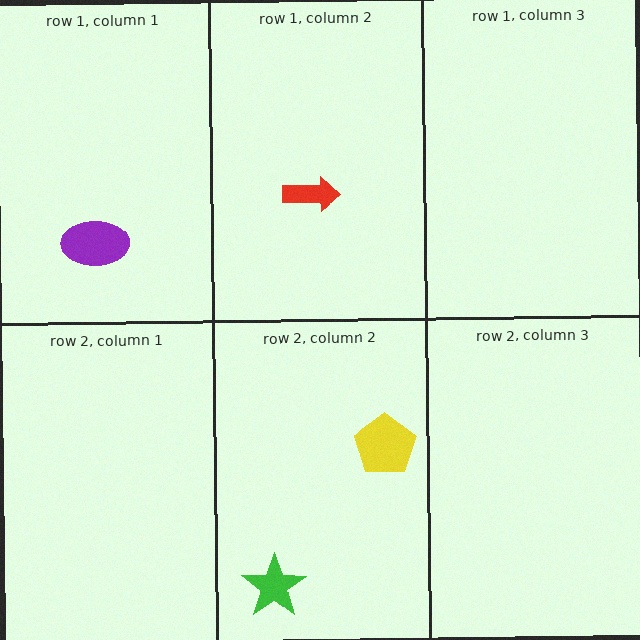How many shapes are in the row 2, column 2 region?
2.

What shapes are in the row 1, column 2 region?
The red arrow.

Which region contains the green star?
The row 2, column 2 region.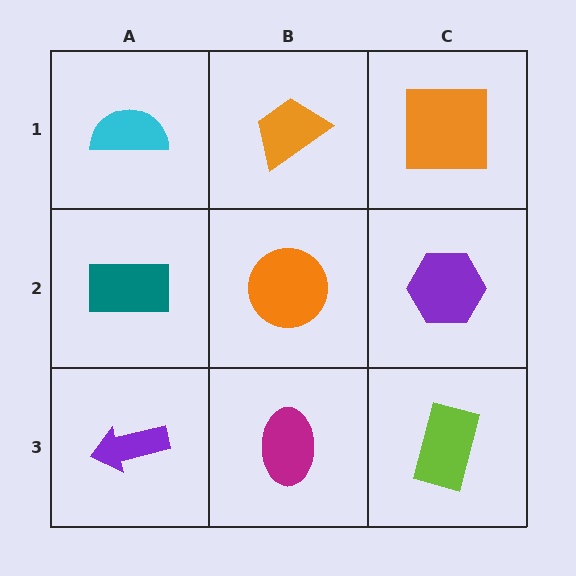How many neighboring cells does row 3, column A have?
2.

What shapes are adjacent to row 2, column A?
A cyan semicircle (row 1, column A), a purple arrow (row 3, column A), an orange circle (row 2, column B).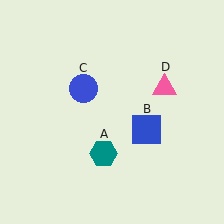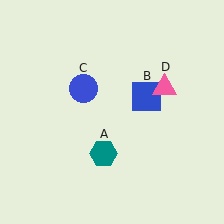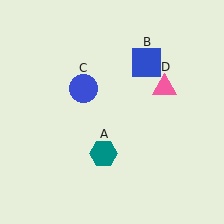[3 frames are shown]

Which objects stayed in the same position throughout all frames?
Teal hexagon (object A) and blue circle (object C) and pink triangle (object D) remained stationary.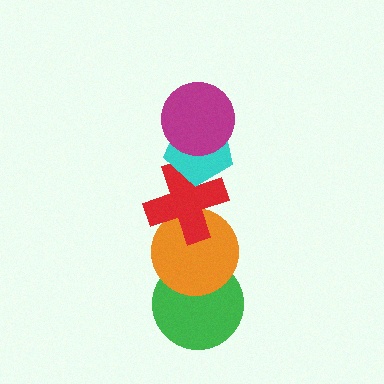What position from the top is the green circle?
The green circle is 5th from the top.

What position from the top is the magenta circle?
The magenta circle is 1st from the top.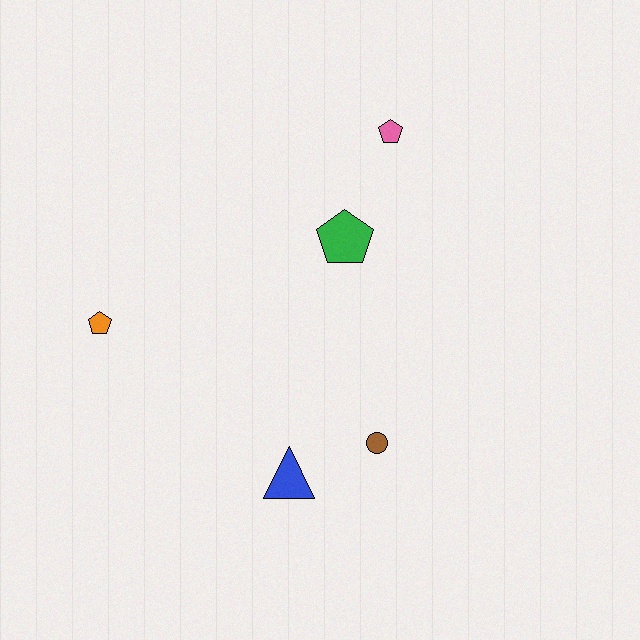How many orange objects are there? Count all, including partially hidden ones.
There is 1 orange object.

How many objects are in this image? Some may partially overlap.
There are 5 objects.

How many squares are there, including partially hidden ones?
There are no squares.